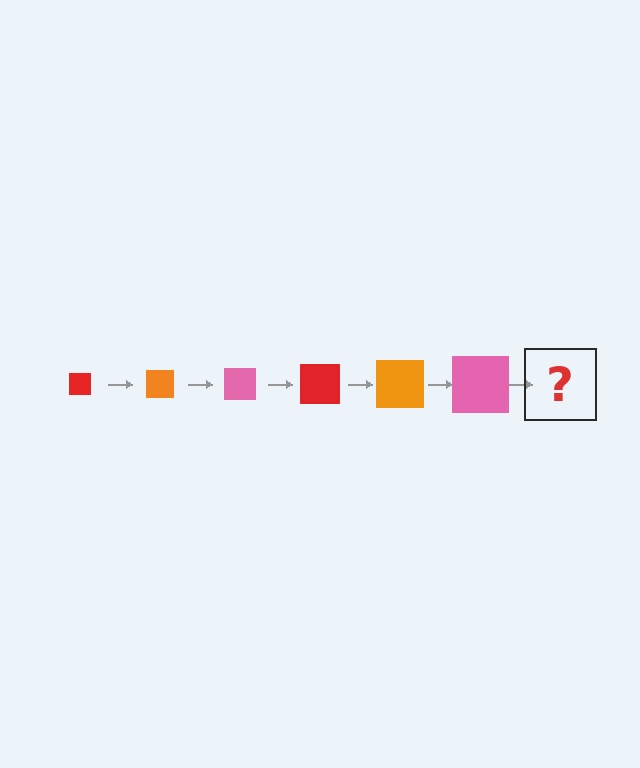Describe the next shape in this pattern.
It should be a red square, larger than the previous one.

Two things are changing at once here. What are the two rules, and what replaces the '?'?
The two rules are that the square grows larger each step and the color cycles through red, orange, and pink. The '?' should be a red square, larger than the previous one.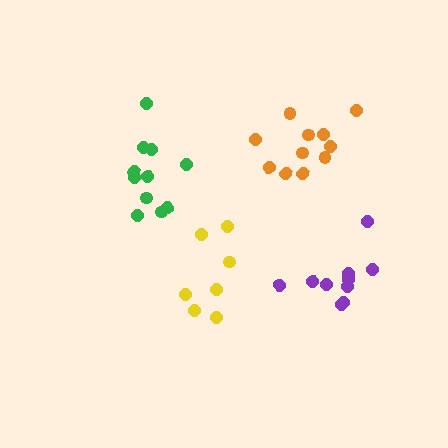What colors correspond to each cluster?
The clusters are colored: orange, purple, green, yellow.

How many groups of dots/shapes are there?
There are 4 groups.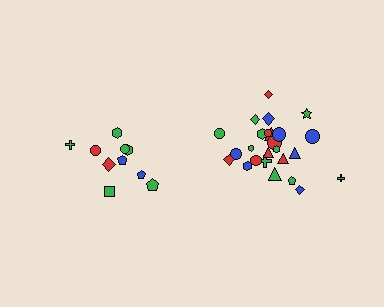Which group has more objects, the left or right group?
The right group.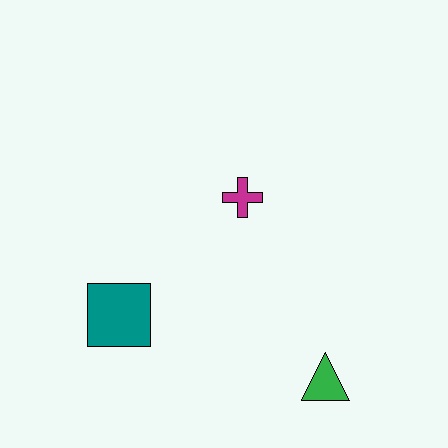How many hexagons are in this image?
There are no hexagons.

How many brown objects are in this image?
There are no brown objects.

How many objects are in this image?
There are 3 objects.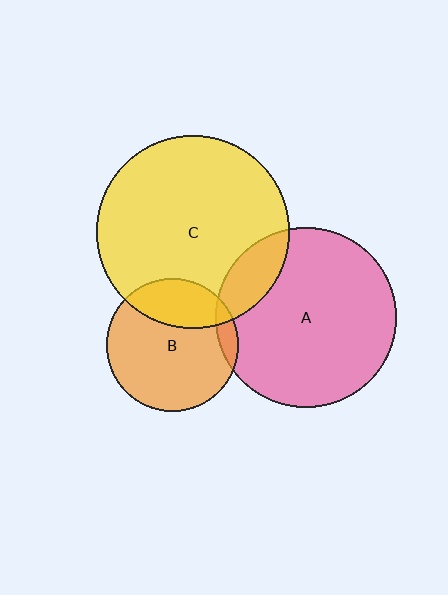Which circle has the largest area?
Circle C (yellow).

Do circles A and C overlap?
Yes.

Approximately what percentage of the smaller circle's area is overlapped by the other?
Approximately 15%.